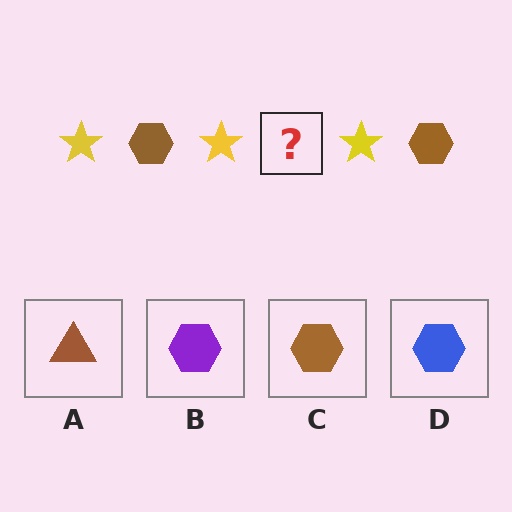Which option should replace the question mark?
Option C.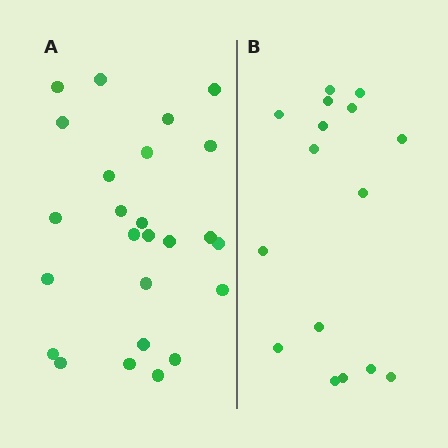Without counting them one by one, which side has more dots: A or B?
Region A (the left region) has more dots.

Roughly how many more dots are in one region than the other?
Region A has roughly 8 or so more dots than region B.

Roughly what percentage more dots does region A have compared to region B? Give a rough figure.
About 55% more.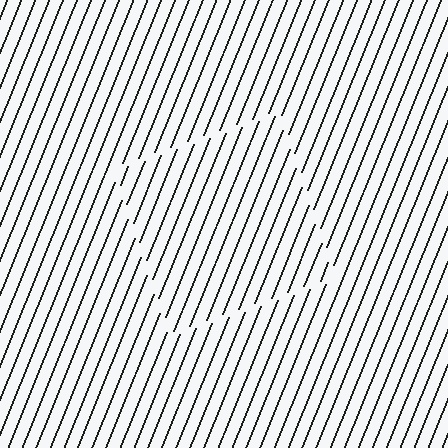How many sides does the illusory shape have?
4 sides — the line-ends trace a square.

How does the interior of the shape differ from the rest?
The interior of the shape contains the same grating, shifted by half a period — the contour is defined by the phase discontinuity where line-ends from the inner and outer gratings abut.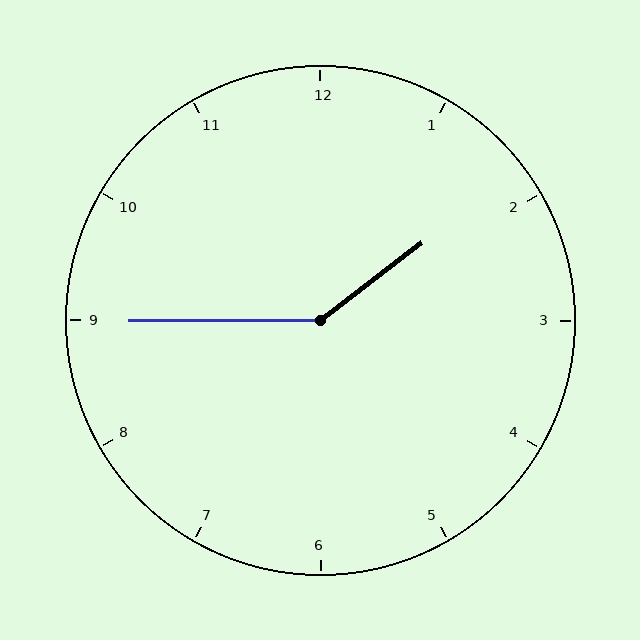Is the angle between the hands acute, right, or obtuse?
It is obtuse.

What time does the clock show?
1:45.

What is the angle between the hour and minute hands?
Approximately 142 degrees.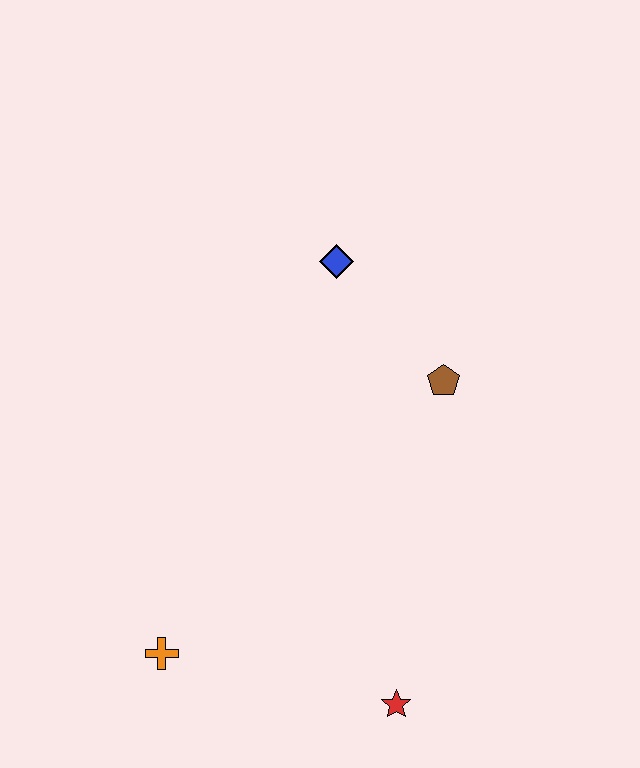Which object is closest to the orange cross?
The red star is closest to the orange cross.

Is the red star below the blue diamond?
Yes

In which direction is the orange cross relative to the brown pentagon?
The orange cross is to the left of the brown pentagon.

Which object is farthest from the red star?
The blue diamond is farthest from the red star.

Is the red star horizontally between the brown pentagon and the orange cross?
Yes